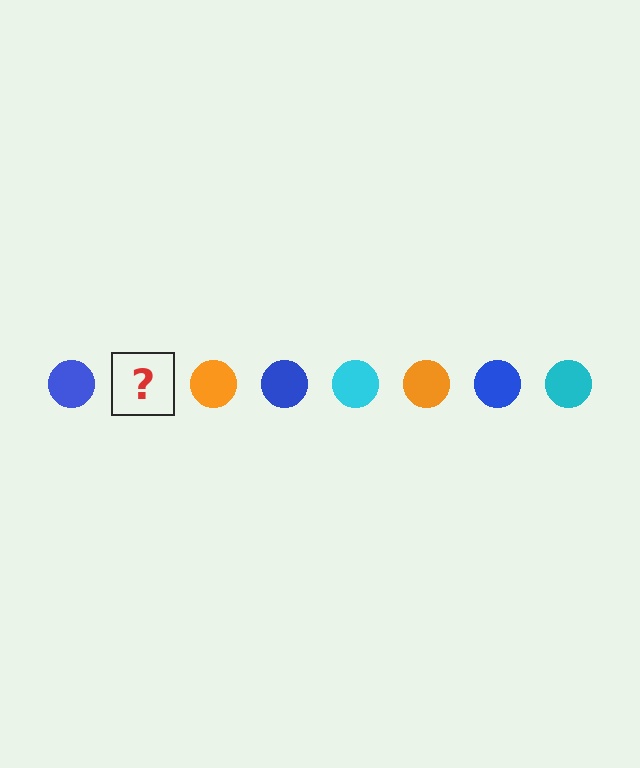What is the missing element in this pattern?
The missing element is a cyan circle.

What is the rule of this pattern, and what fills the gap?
The rule is that the pattern cycles through blue, cyan, orange circles. The gap should be filled with a cyan circle.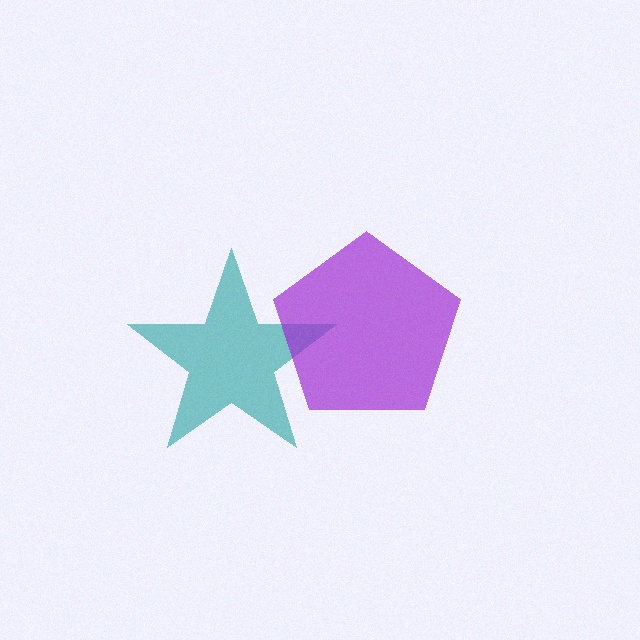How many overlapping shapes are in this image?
There are 2 overlapping shapes in the image.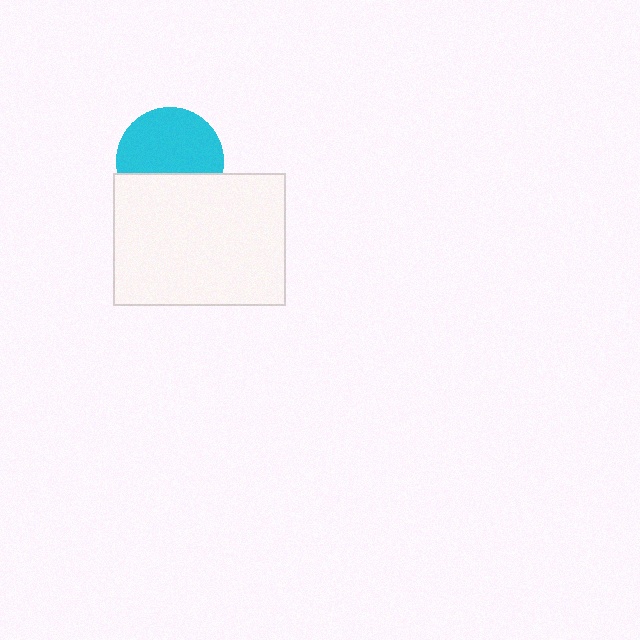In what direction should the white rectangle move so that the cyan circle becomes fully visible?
The white rectangle should move down. That is the shortest direction to clear the overlap and leave the cyan circle fully visible.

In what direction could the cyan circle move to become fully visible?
The cyan circle could move up. That would shift it out from behind the white rectangle entirely.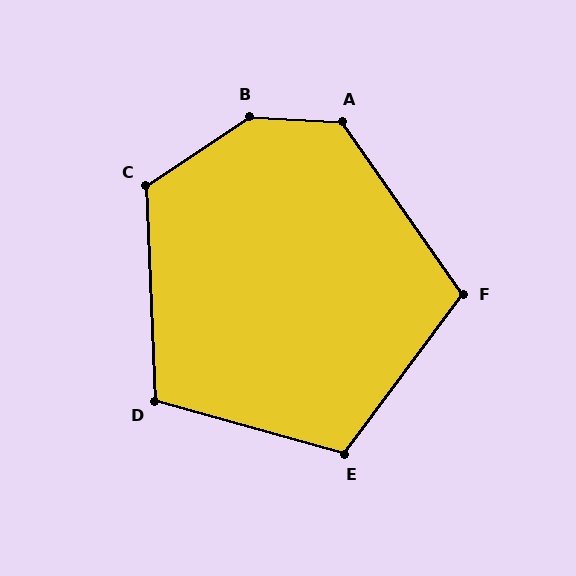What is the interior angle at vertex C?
Approximately 121 degrees (obtuse).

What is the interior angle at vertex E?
Approximately 111 degrees (obtuse).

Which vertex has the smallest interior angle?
D, at approximately 108 degrees.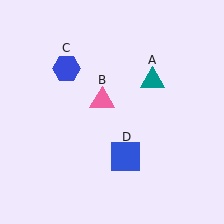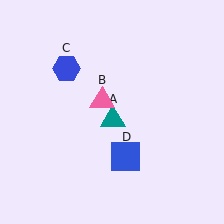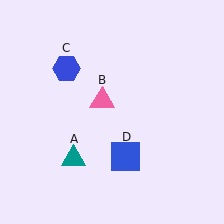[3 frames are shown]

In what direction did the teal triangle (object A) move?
The teal triangle (object A) moved down and to the left.